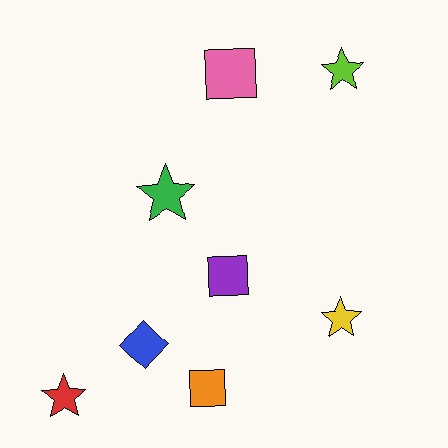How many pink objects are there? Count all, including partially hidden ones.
There is 1 pink object.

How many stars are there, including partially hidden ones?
There are 4 stars.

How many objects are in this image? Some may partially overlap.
There are 8 objects.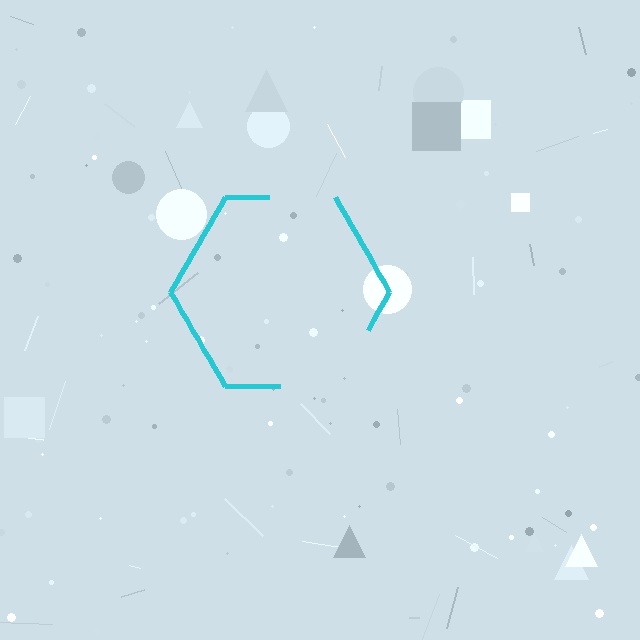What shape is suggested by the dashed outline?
The dashed outline suggests a hexagon.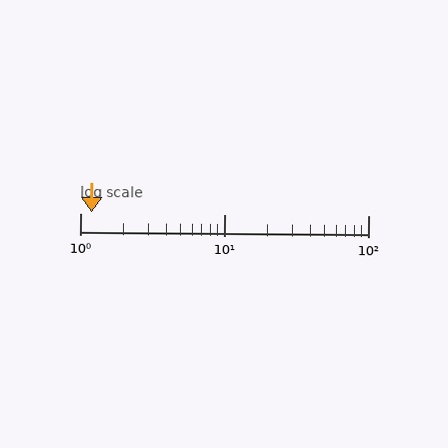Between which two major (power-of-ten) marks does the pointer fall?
The pointer is between 1 and 10.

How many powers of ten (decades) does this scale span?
The scale spans 2 decades, from 1 to 100.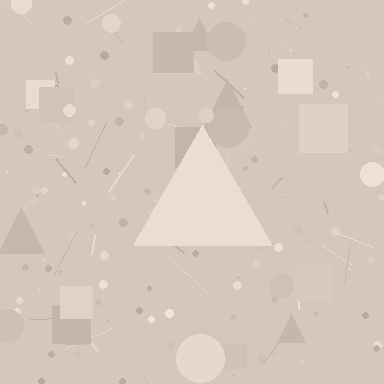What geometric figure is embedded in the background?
A triangle is embedded in the background.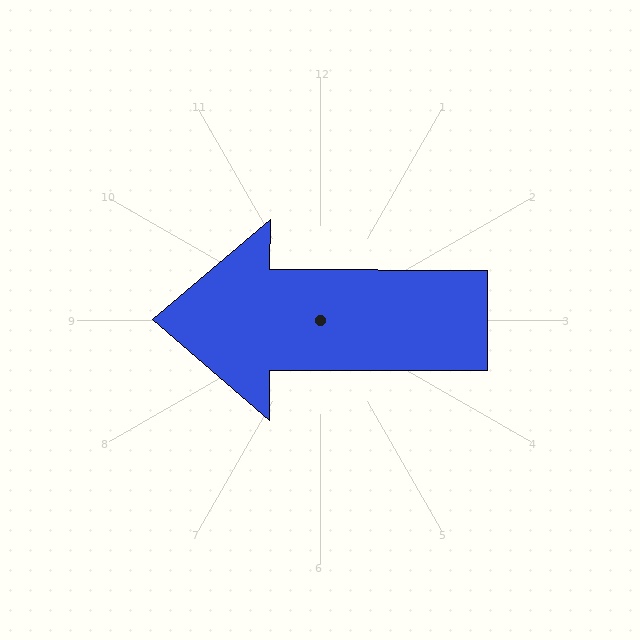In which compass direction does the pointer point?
West.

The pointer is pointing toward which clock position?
Roughly 9 o'clock.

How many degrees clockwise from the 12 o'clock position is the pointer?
Approximately 270 degrees.